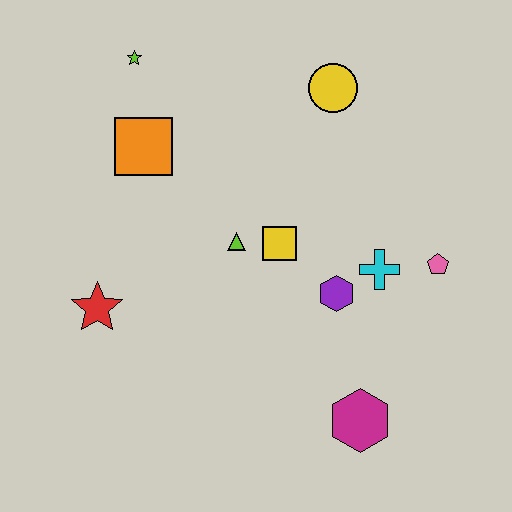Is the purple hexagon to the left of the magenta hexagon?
Yes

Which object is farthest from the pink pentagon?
The lime star is farthest from the pink pentagon.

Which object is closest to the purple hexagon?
The cyan cross is closest to the purple hexagon.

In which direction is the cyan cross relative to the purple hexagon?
The cyan cross is to the right of the purple hexagon.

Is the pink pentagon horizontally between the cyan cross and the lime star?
No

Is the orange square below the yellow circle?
Yes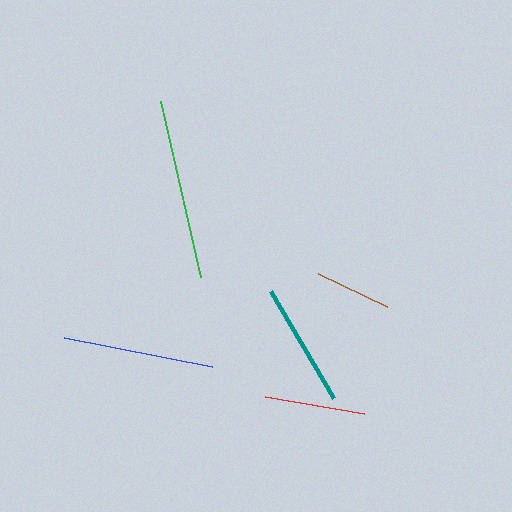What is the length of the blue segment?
The blue segment is approximately 151 pixels long.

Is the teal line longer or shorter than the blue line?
The blue line is longer than the teal line.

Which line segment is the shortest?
The brown line is the shortest at approximately 77 pixels.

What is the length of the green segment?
The green segment is approximately 180 pixels long.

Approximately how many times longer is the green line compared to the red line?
The green line is approximately 1.8 times the length of the red line.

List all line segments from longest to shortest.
From longest to shortest: green, blue, teal, red, brown.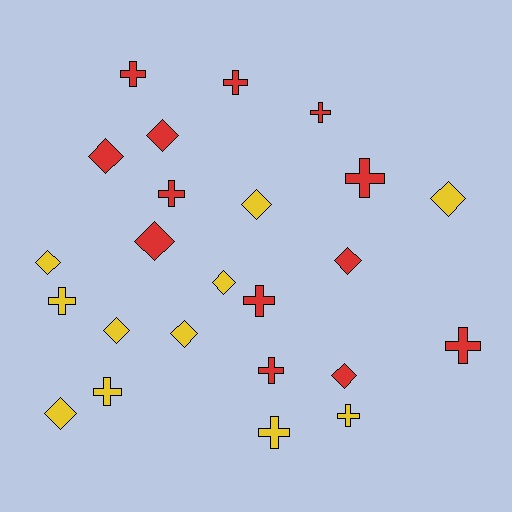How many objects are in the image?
There are 24 objects.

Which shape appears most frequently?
Cross, with 12 objects.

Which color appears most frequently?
Red, with 13 objects.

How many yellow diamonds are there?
There are 7 yellow diamonds.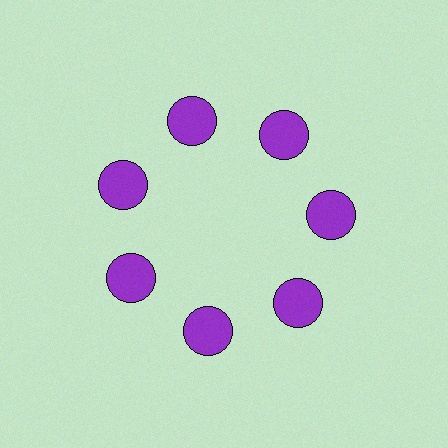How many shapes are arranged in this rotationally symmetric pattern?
There are 7 shapes, arranged in 7 groups of 1.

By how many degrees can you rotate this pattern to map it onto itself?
The pattern maps onto itself every 51 degrees of rotation.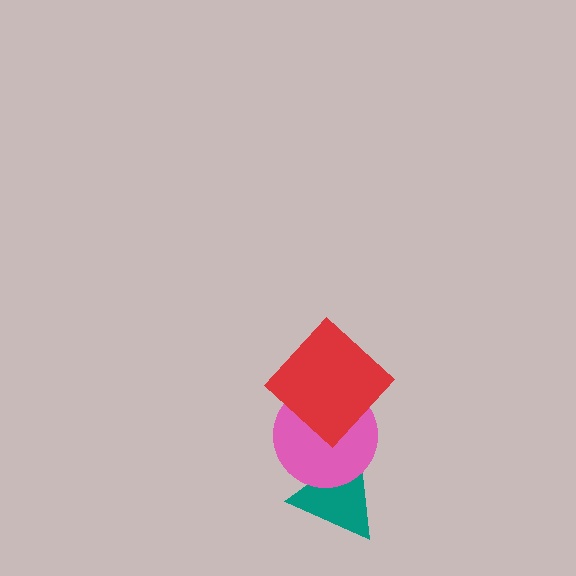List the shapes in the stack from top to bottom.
From top to bottom: the red diamond, the pink circle, the teal triangle.